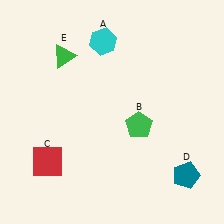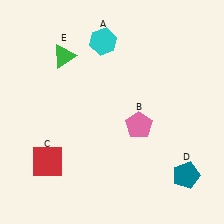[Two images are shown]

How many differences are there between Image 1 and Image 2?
There is 1 difference between the two images.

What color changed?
The pentagon (B) changed from green in Image 1 to pink in Image 2.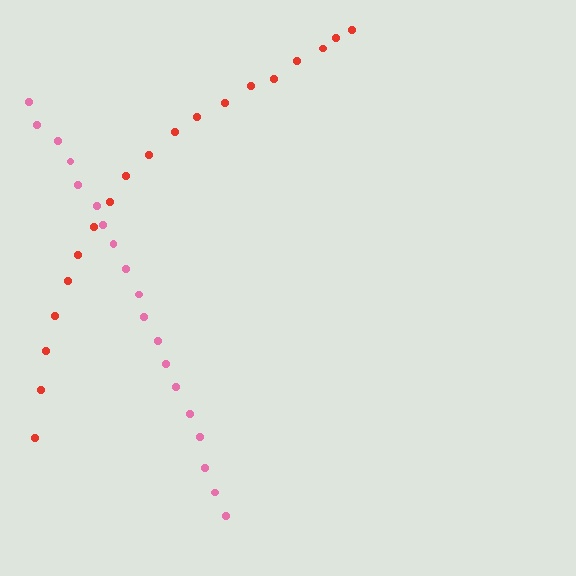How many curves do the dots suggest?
There are 2 distinct paths.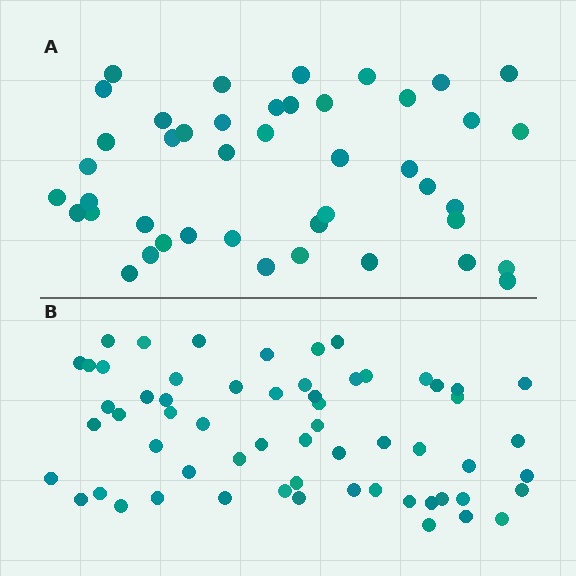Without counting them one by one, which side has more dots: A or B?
Region B (the bottom region) has more dots.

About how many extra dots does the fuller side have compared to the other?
Region B has approximately 15 more dots than region A.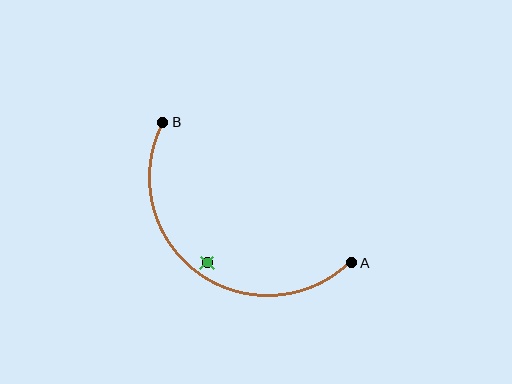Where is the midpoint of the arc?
The arc midpoint is the point on the curve farthest from the straight line joining A and B. It sits below and to the left of that line.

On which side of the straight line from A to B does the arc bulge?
The arc bulges below and to the left of the straight line connecting A and B.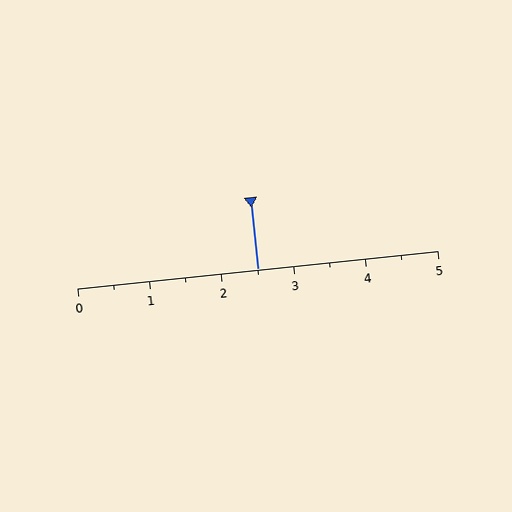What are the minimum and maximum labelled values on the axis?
The axis runs from 0 to 5.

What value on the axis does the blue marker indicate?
The marker indicates approximately 2.5.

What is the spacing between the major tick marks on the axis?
The major ticks are spaced 1 apart.